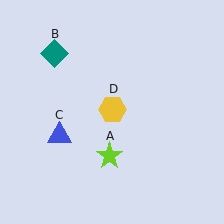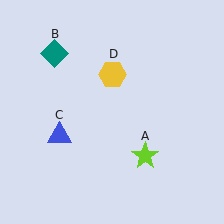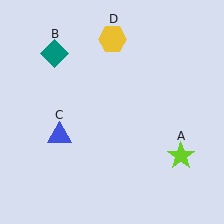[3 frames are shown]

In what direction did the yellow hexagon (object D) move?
The yellow hexagon (object D) moved up.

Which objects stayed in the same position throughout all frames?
Teal diamond (object B) and blue triangle (object C) remained stationary.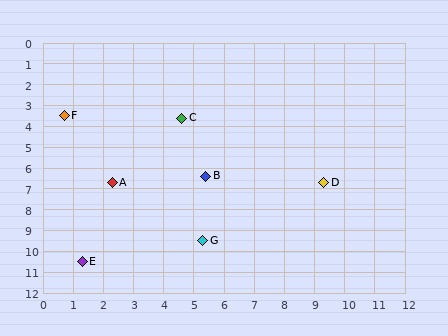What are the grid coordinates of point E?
Point E is at approximately (1.3, 10.5).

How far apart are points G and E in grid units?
Points G and E are about 4.1 grid units apart.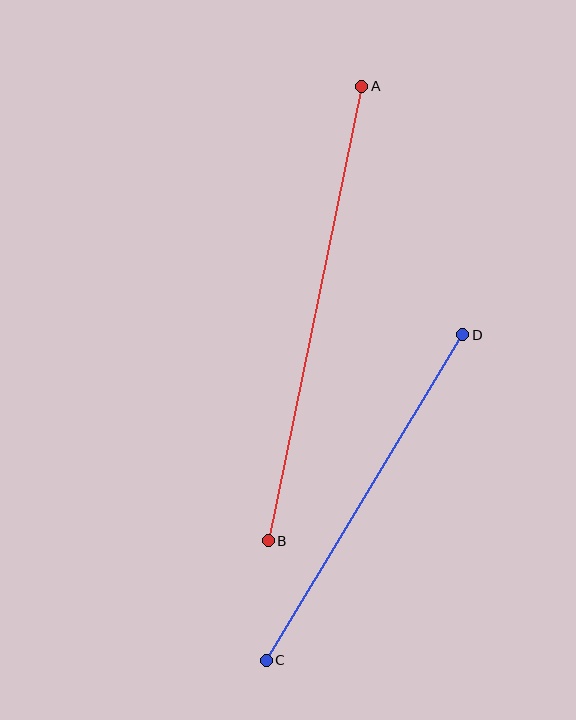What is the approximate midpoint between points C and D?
The midpoint is at approximately (365, 498) pixels.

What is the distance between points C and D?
The distance is approximately 380 pixels.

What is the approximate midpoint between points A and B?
The midpoint is at approximately (315, 313) pixels.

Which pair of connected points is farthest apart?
Points A and B are farthest apart.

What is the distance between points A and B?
The distance is approximately 464 pixels.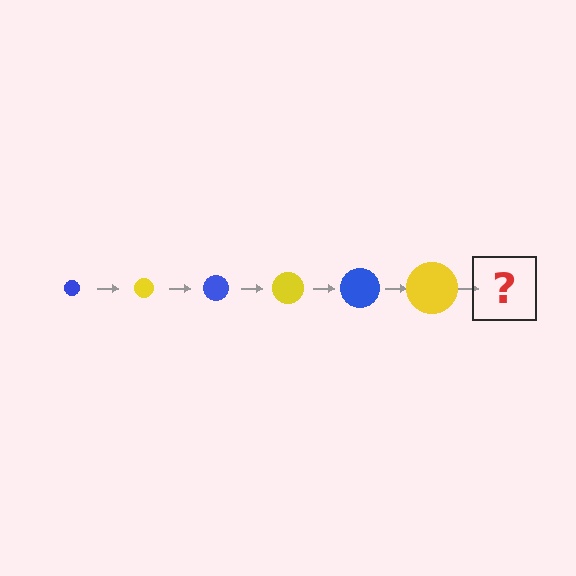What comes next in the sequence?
The next element should be a blue circle, larger than the previous one.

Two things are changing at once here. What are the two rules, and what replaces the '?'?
The two rules are that the circle grows larger each step and the color cycles through blue and yellow. The '?' should be a blue circle, larger than the previous one.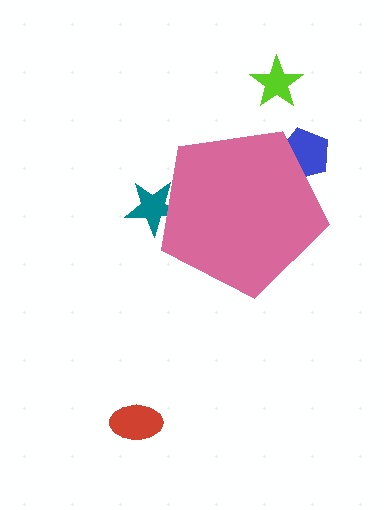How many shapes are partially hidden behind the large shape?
2 shapes are partially hidden.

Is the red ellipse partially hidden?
No, the red ellipse is fully visible.